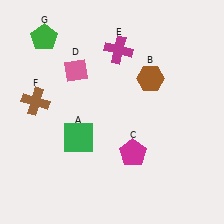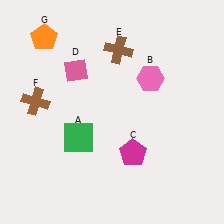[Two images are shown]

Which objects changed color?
B changed from brown to pink. E changed from magenta to brown. G changed from green to orange.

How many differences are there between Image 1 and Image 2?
There are 3 differences between the two images.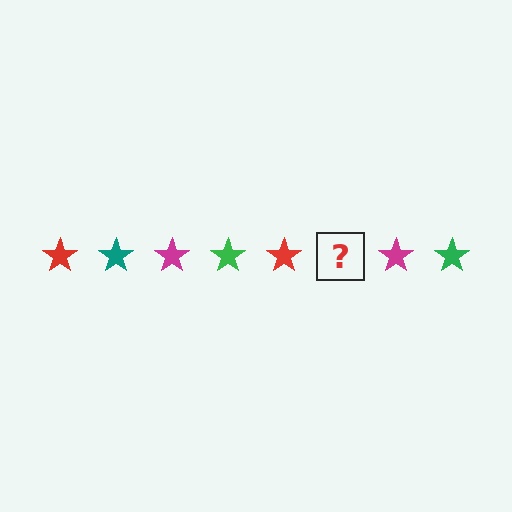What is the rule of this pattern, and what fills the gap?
The rule is that the pattern cycles through red, teal, magenta, green stars. The gap should be filled with a teal star.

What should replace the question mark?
The question mark should be replaced with a teal star.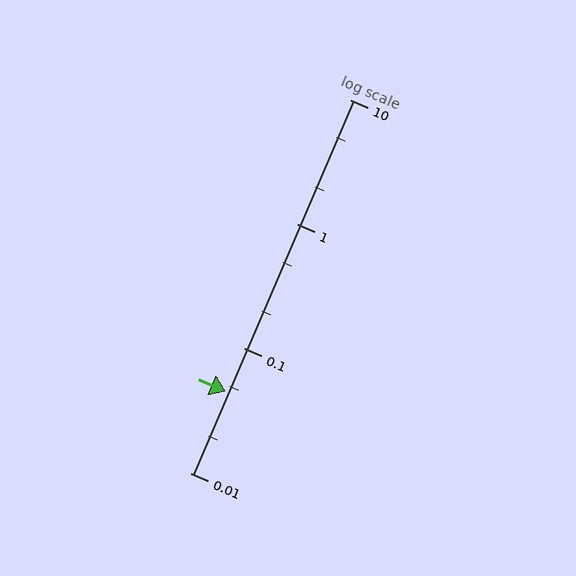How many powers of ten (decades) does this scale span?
The scale spans 3 decades, from 0.01 to 10.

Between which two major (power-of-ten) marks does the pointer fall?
The pointer is between 0.01 and 0.1.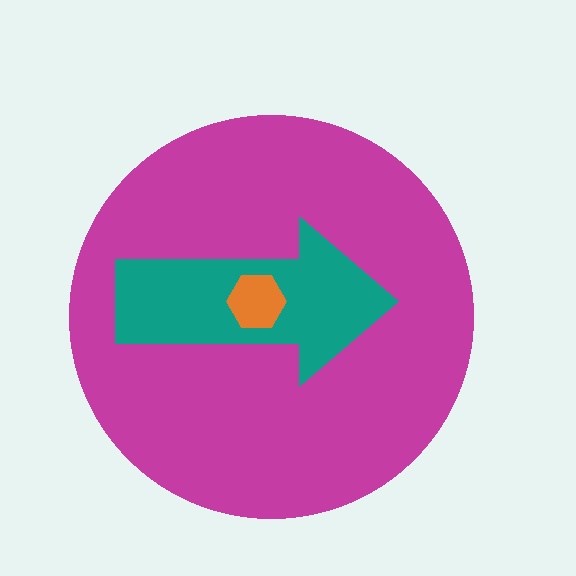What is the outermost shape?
The magenta circle.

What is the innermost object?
The orange hexagon.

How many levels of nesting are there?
3.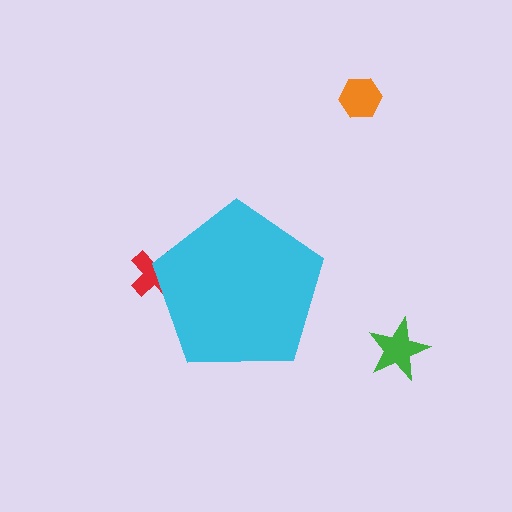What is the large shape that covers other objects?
A cyan pentagon.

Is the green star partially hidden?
No, the green star is fully visible.